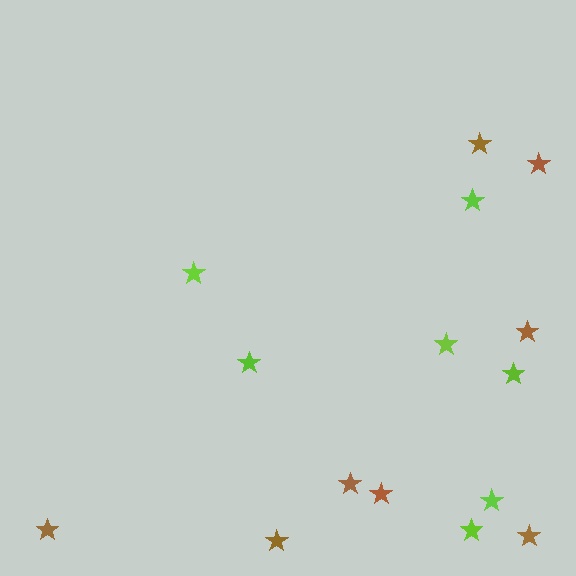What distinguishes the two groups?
There are 2 groups: one group of brown stars (8) and one group of lime stars (7).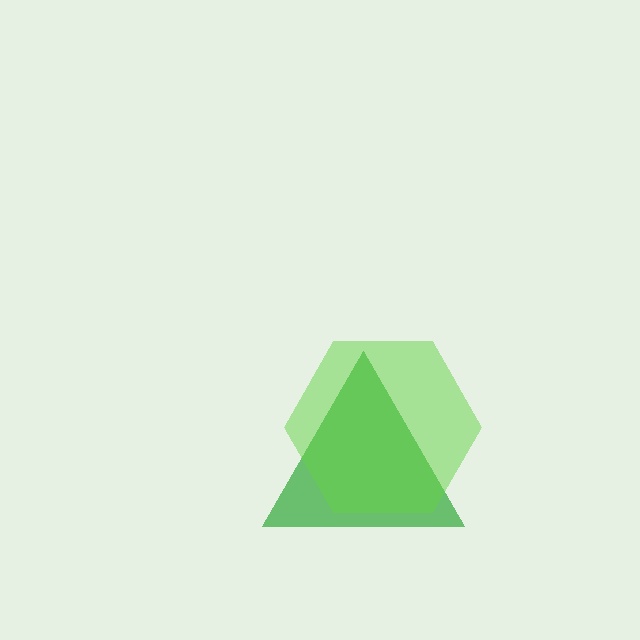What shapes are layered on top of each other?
The layered shapes are: a green triangle, a lime hexagon.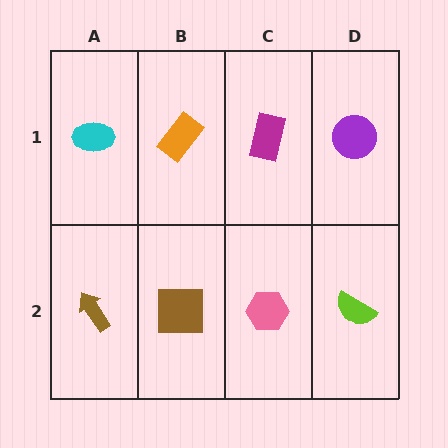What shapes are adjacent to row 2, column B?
An orange rectangle (row 1, column B), a brown arrow (row 2, column A), a pink hexagon (row 2, column C).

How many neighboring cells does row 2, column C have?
3.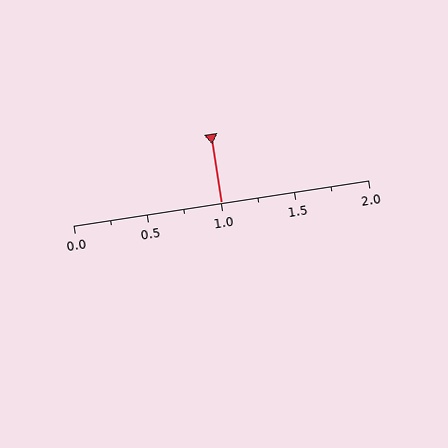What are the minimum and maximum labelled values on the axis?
The axis runs from 0.0 to 2.0.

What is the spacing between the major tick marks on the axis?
The major ticks are spaced 0.5 apart.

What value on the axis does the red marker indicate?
The marker indicates approximately 1.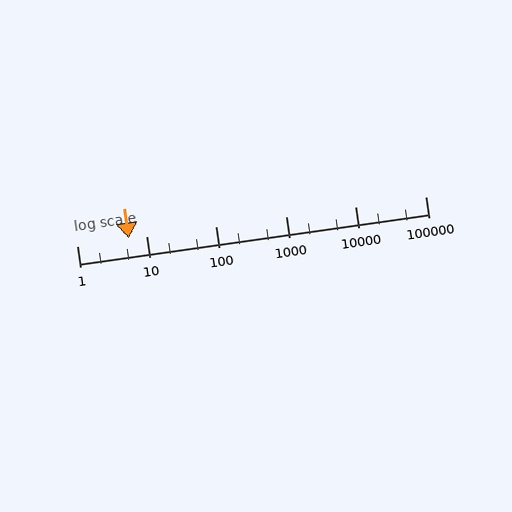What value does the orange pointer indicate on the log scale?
The pointer indicates approximately 5.5.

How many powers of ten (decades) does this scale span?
The scale spans 5 decades, from 1 to 100000.